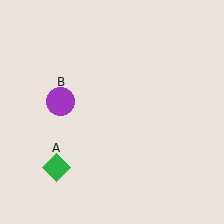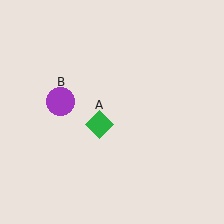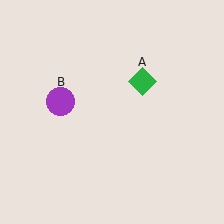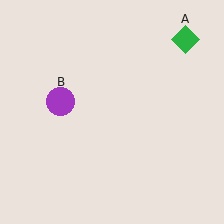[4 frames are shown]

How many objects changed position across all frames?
1 object changed position: green diamond (object A).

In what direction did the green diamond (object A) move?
The green diamond (object A) moved up and to the right.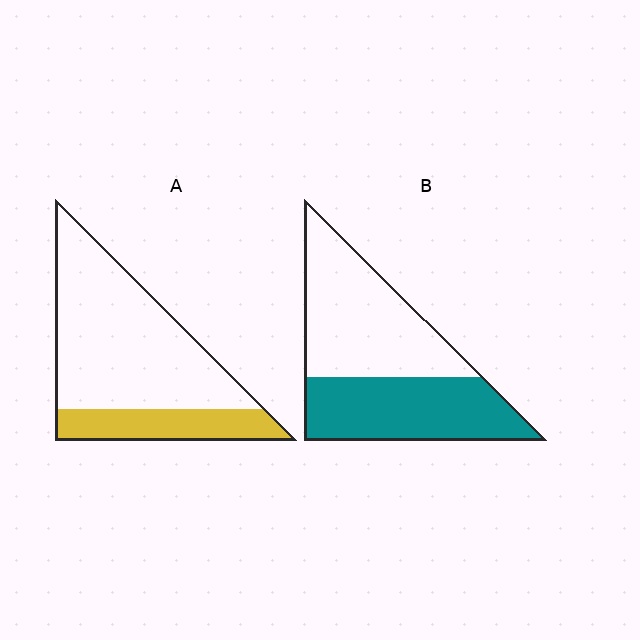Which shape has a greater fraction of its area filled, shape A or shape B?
Shape B.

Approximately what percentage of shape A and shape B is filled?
A is approximately 25% and B is approximately 45%.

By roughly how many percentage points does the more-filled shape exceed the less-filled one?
By roughly 20 percentage points (B over A).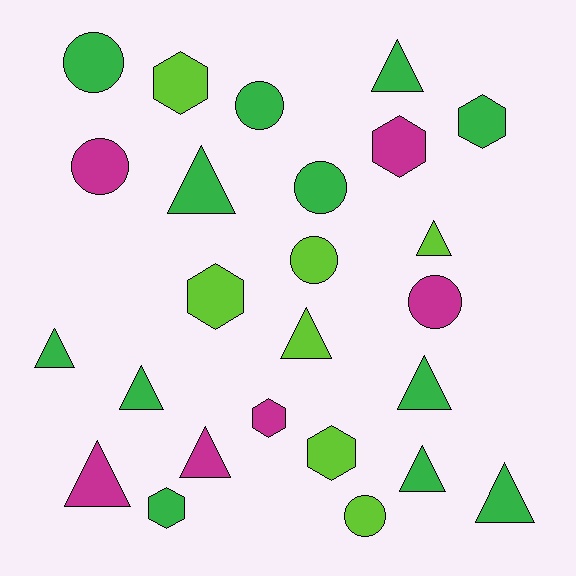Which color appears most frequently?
Green, with 12 objects.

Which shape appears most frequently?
Triangle, with 11 objects.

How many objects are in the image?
There are 25 objects.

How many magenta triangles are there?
There are 2 magenta triangles.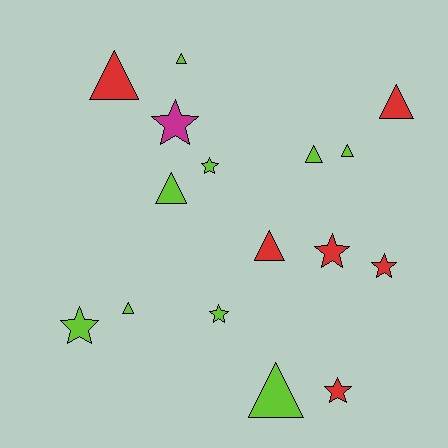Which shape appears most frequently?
Triangle, with 9 objects.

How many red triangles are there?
There are 3 red triangles.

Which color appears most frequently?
Lime, with 9 objects.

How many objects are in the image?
There are 16 objects.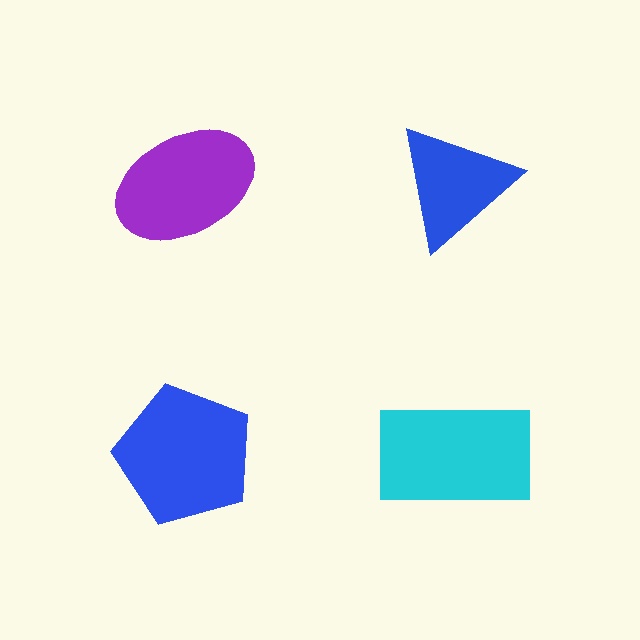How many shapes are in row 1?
2 shapes.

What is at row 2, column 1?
A blue pentagon.